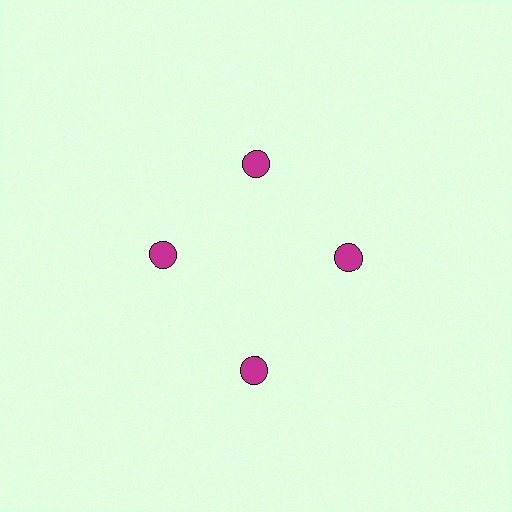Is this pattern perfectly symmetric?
No. The 4 magenta circles are arranged in a ring, but one element near the 6 o'clock position is pushed outward from the center, breaking the 4-fold rotational symmetry.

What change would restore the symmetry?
The symmetry would be restored by moving it inward, back onto the ring so that all 4 circles sit at equal angles and equal distance from the center.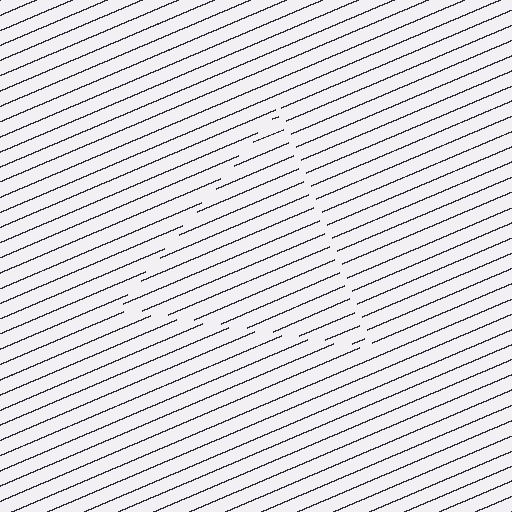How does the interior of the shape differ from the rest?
The interior of the shape contains the same grating, shifted by half a period — the contour is defined by the phase discontinuity where line-ends from the inner and outer gratings abut.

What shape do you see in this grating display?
An illusory triangle. The interior of the shape contains the same grating, shifted by half a period — the contour is defined by the phase discontinuity where line-ends from the inner and outer gratings abut.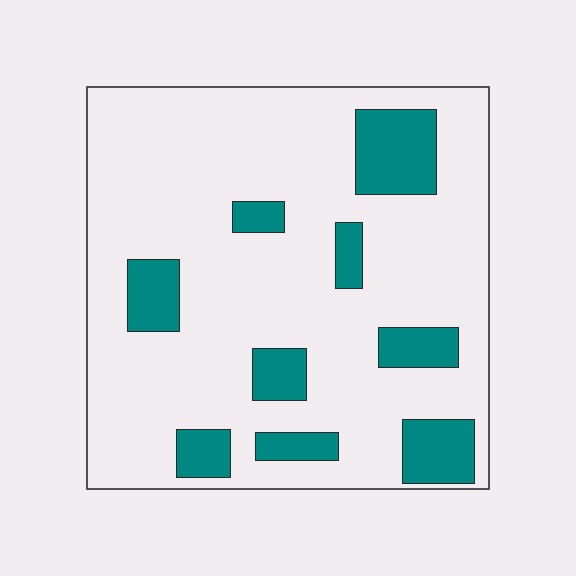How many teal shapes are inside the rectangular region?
9.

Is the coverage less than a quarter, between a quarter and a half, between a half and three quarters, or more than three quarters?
Less than a quarter.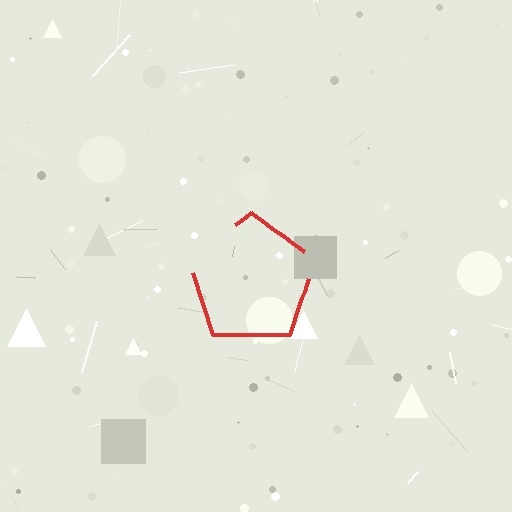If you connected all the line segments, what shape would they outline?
They would outline a pentagon.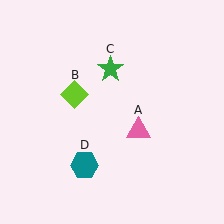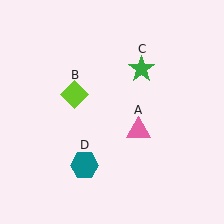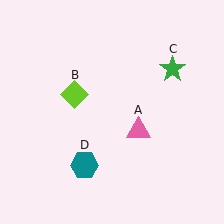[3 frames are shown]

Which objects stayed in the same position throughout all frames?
Pink triangle (object A) and lime diamond (object B) and teal hexagon (object D) remained stationary.